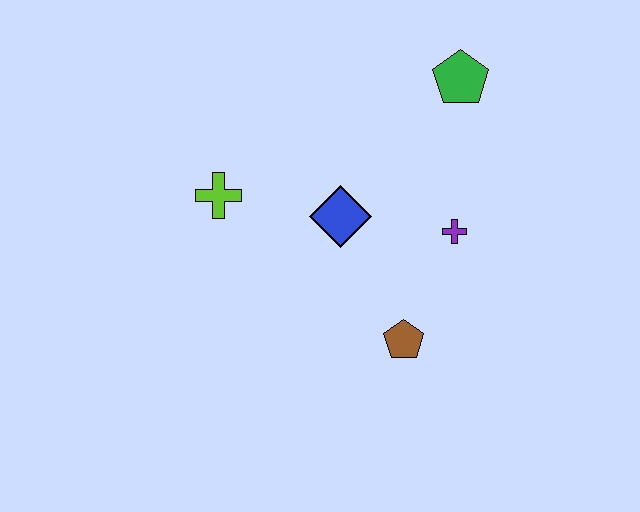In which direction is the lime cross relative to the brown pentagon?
The lime cross is to the left of the brown pentagon.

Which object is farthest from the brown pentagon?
The green pentagon is farthest from the brown pentagon.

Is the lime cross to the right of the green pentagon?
No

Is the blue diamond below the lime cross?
Yes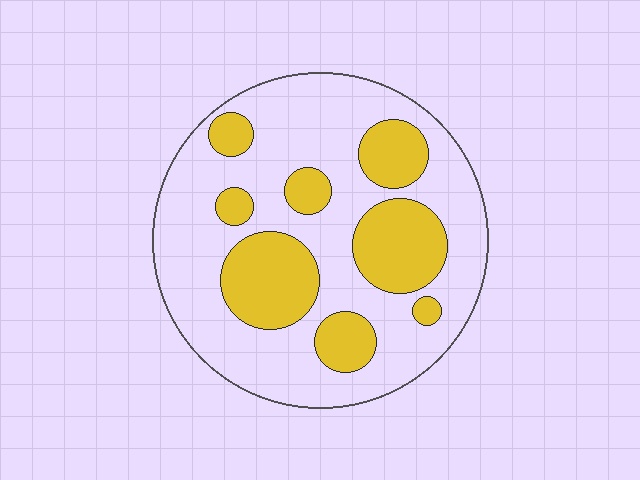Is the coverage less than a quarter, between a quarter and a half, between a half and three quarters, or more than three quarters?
Between a quarter and a half.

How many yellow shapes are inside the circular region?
8.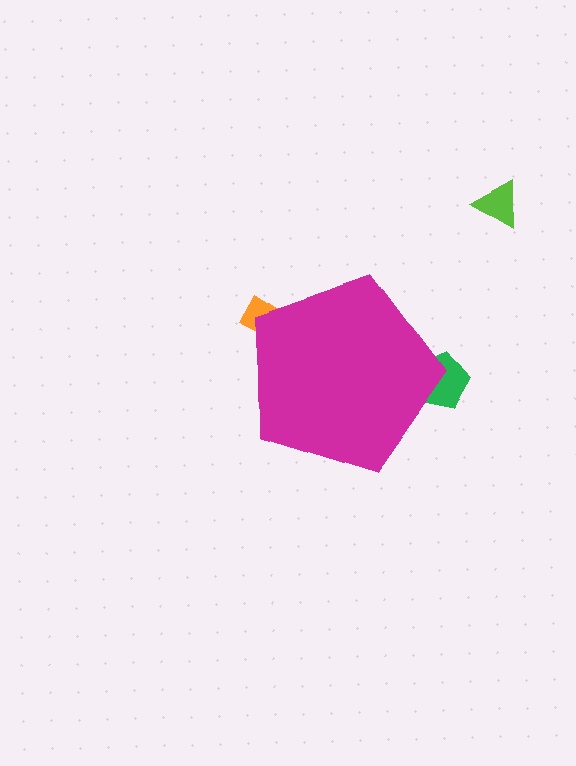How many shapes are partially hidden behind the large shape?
2 shapes are partially hidden.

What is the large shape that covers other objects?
A magenta pentagon.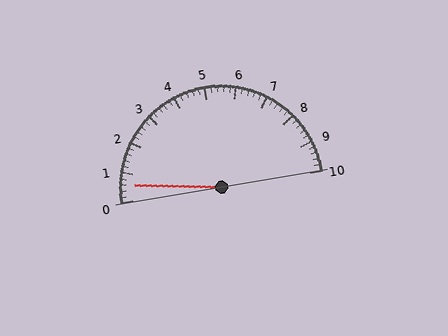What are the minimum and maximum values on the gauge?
The gauge ranges from 0 to 10.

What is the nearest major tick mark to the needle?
The nearest major tick mark is 1.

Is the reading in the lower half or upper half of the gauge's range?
The reading is in the lower half of the range (0 to 10).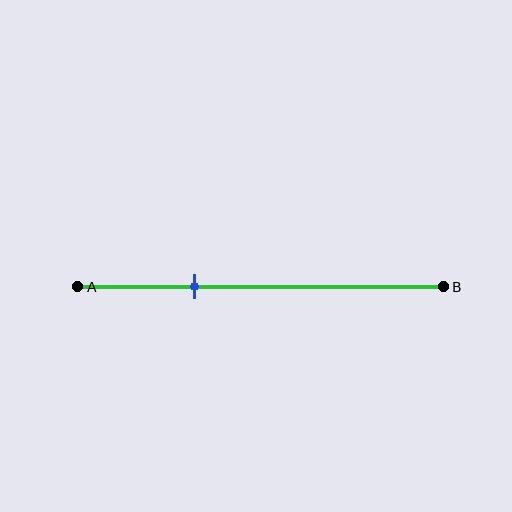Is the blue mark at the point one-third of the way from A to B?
Yes, the mark is approximately at the one-third point.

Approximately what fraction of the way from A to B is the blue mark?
The blue mark is approximately 30% of the way from A to B.